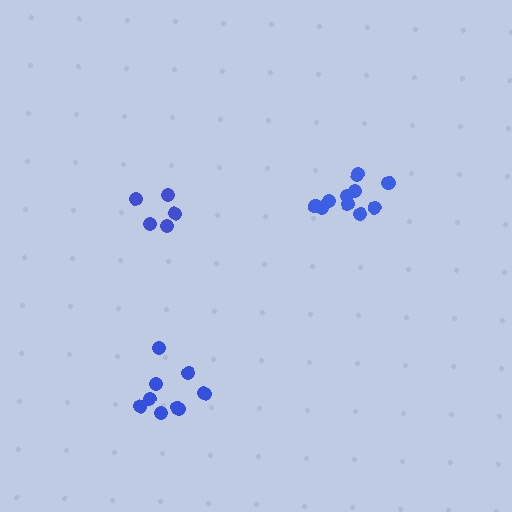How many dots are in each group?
Group 1: 5 dots, Group 2: 10 dots, Group 3: 9 dots (24 total).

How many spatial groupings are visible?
There are 3 spatial groupings.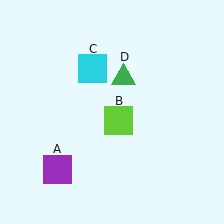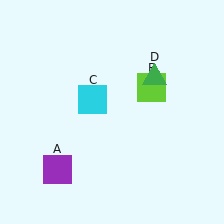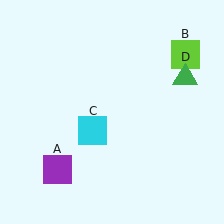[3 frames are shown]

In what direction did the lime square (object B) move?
The lime square (object B) moved up and to the right.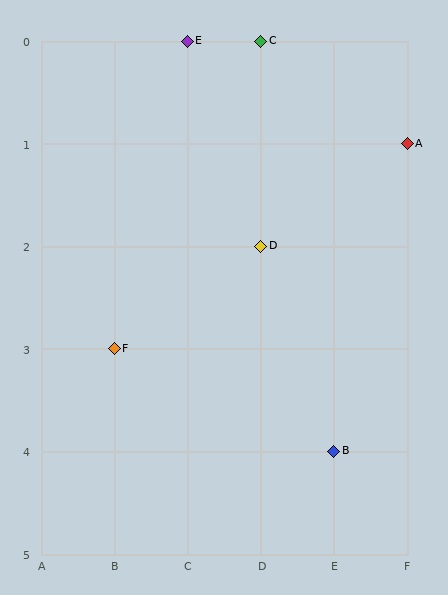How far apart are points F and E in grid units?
Points F and E are 1 column and 3 rows apart (about 3.2 grid units diagonally).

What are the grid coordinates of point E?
Point E is at grid coordinates (C, 0).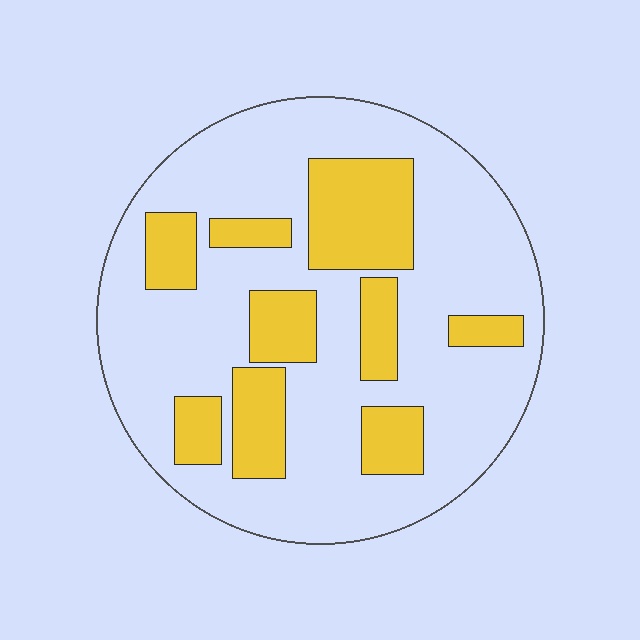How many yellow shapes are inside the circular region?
9.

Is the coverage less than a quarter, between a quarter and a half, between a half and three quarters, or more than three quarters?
Between a quarter and a half.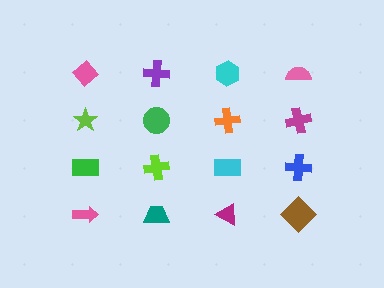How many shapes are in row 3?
4 shapes.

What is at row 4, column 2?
A teal trapezoid.